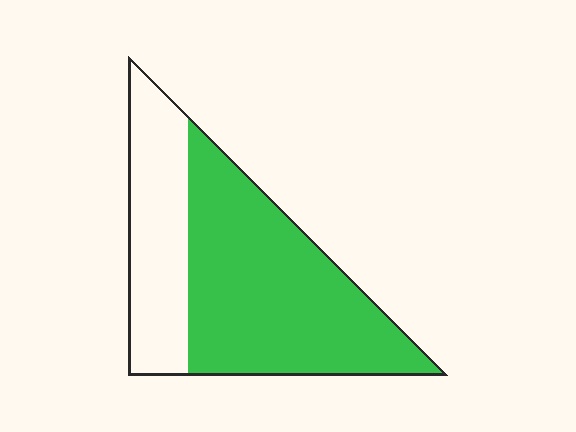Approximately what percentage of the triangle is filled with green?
Approximately 65%.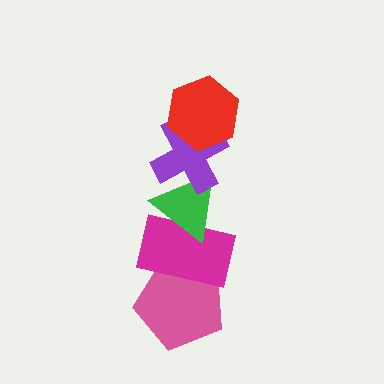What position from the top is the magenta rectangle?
The magenta rectangle is 4th from the top.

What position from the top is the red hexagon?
The red hexagon is 1st from the top.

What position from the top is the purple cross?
The purple cross is 2nd from the top.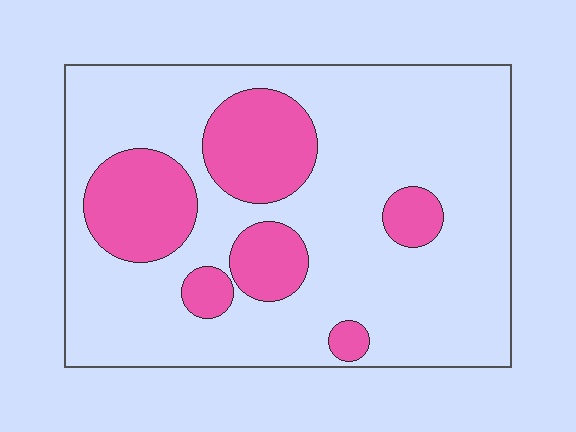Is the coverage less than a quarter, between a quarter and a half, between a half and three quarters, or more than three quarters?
Less than a quarter.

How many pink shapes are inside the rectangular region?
6.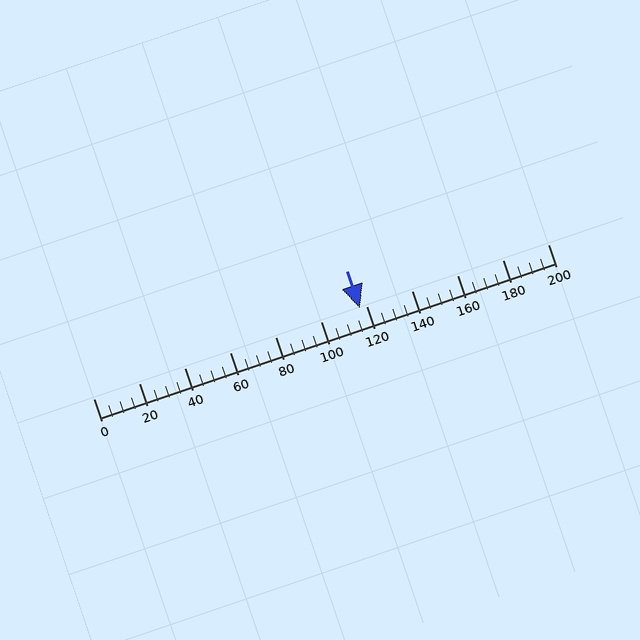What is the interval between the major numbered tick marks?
The major tick marks are spaced 20 units apart.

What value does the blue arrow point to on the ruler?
The blue arrow points to approximately 117.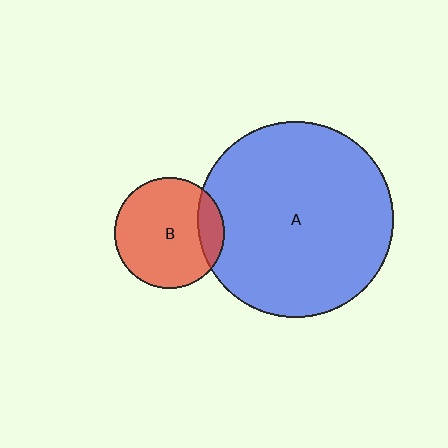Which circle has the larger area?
Circle A (blue).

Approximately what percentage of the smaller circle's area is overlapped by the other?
Approximately 15%.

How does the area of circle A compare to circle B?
Approximately 3.1 times.